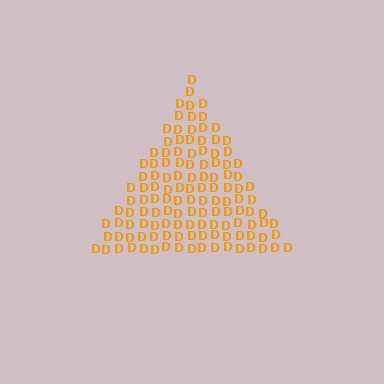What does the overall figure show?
The overall figure shows a triangle.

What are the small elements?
The small elements are letter D's.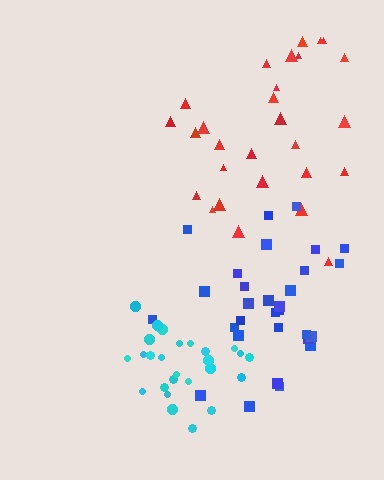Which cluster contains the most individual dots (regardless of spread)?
Blue (30).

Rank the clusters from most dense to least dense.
cyan, blue, red.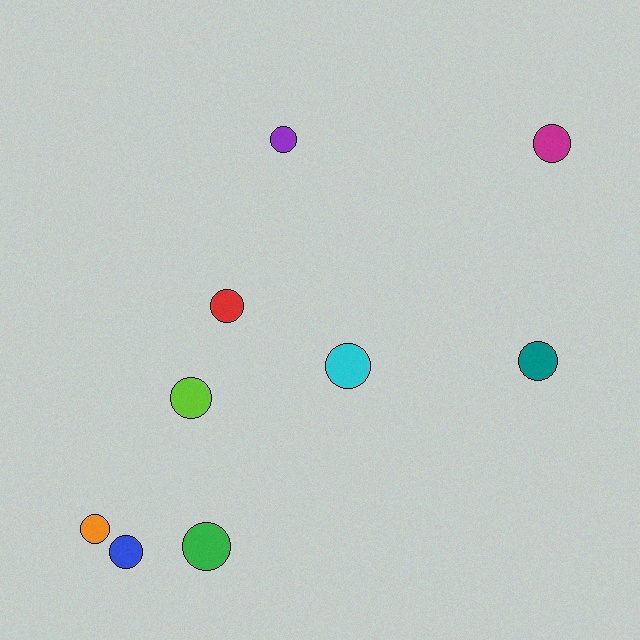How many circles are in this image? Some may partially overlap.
There are 9 circles.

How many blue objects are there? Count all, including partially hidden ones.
There is 1 blue object.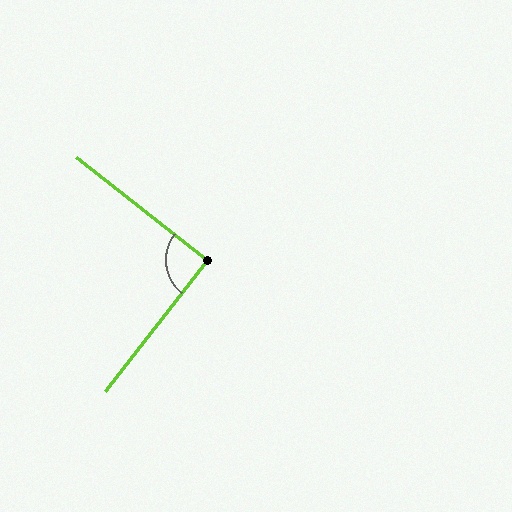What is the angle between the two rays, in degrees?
Approximately 90 degrees.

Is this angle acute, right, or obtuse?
It is approximately a right angle.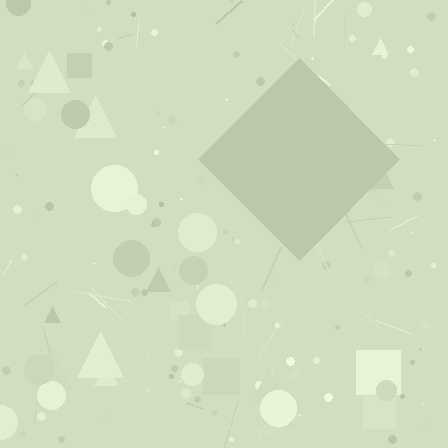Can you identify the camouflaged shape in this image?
The camouflaged shape is a diamond.